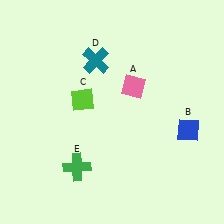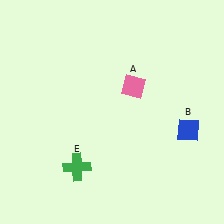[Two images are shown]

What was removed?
The teal cross (D), the lime diamond (C) were removed in Image 2.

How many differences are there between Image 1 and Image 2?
There are 2 differences between the two images.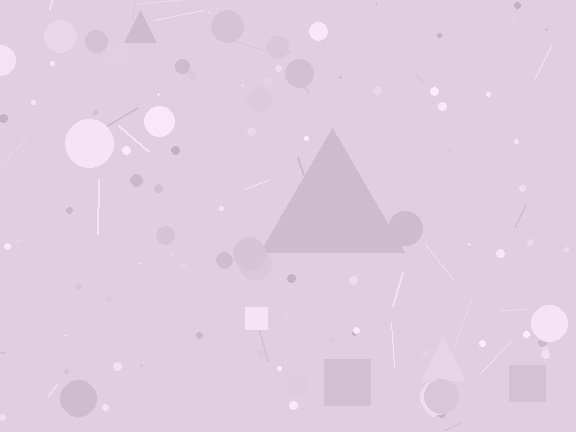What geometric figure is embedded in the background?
A triangle is embedded in the background.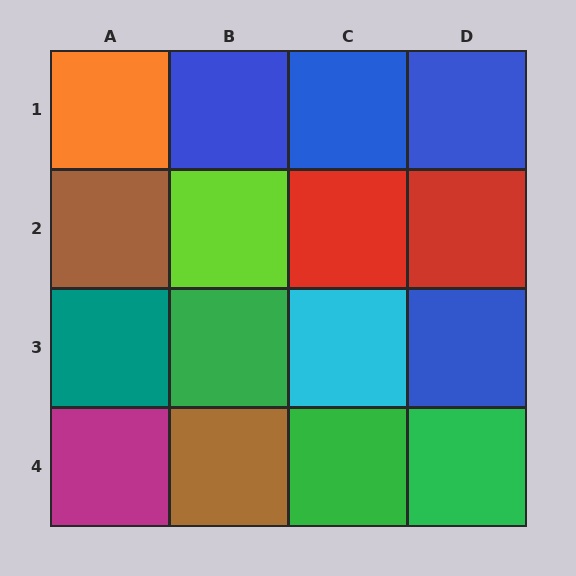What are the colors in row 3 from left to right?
Teal, green, cyan, blue.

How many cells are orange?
1 cell is orange.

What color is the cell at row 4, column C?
Green.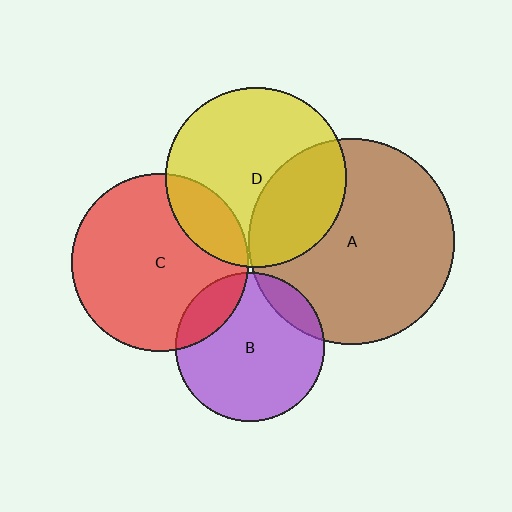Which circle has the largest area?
Circle A (brown).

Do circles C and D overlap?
Yes.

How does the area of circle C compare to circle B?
Approximately 1.4 times.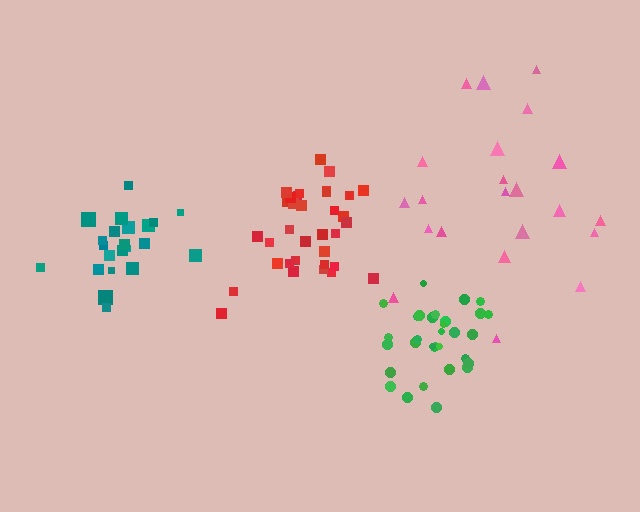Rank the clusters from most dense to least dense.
red, green, teal, pink.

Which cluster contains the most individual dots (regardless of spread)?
Red (34).